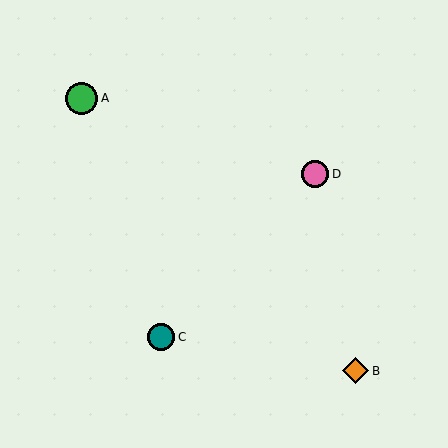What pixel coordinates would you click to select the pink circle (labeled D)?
Click at (315, 174) to select the pink circle D.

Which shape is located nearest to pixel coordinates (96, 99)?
The green circle (labeled A) at (81, 98) is nearest to that location.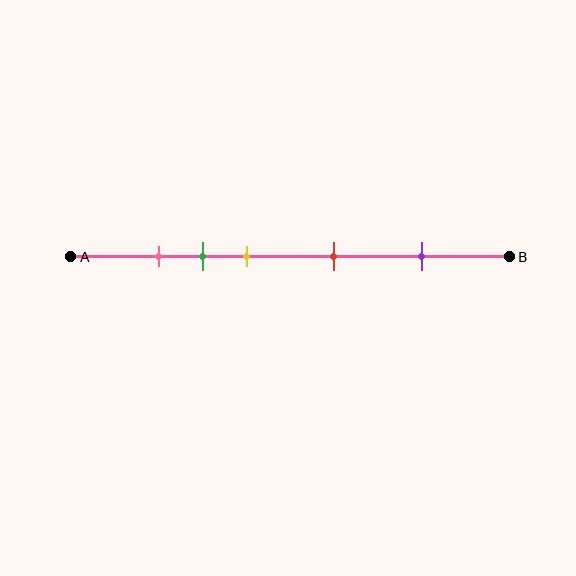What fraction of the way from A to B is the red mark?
The red mark is approximately 60% (0.6) of the way from A to B.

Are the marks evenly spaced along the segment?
No, the marks are not evenly spaced.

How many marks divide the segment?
There are 5 marks dividing the segment.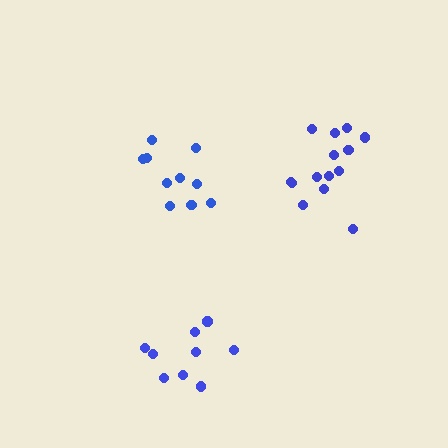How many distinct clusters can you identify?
There are 3 distinct clusters.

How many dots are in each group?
Group 1: 14 dots, Group 2: 10 dots, Group 3: 9 dots (33 total).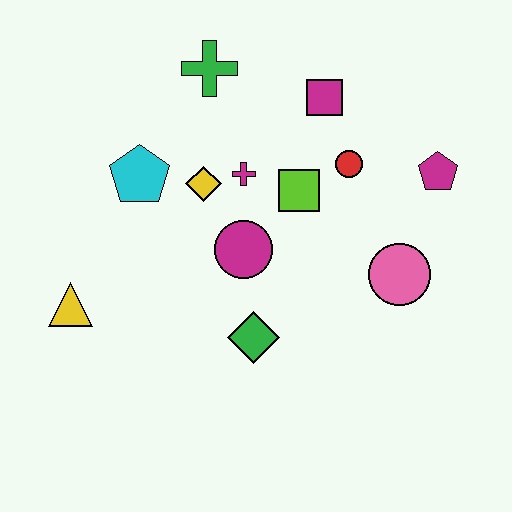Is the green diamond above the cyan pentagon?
No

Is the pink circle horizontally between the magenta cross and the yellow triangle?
No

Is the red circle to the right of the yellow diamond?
Yes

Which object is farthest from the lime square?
The yellow triangle is farthest from the lime square.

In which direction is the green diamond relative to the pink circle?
The green diamond is to the left of the pink circle.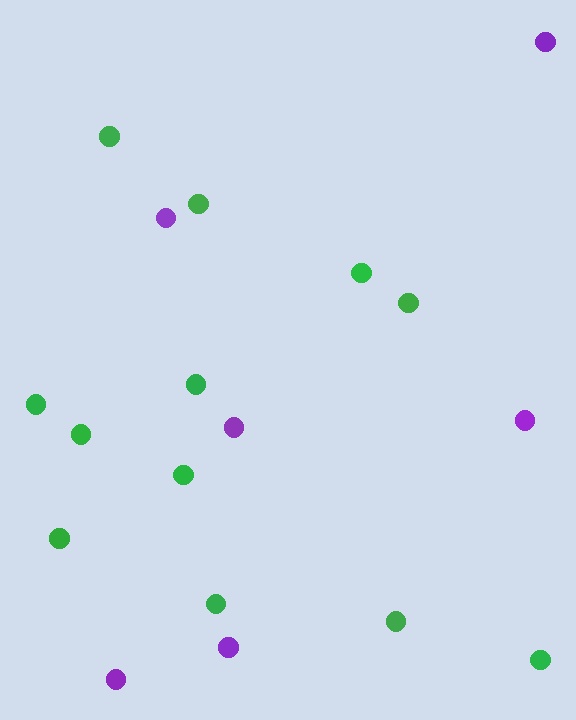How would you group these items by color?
There are 2 groups: one group of green circles (12) and one group of purple circles (6).